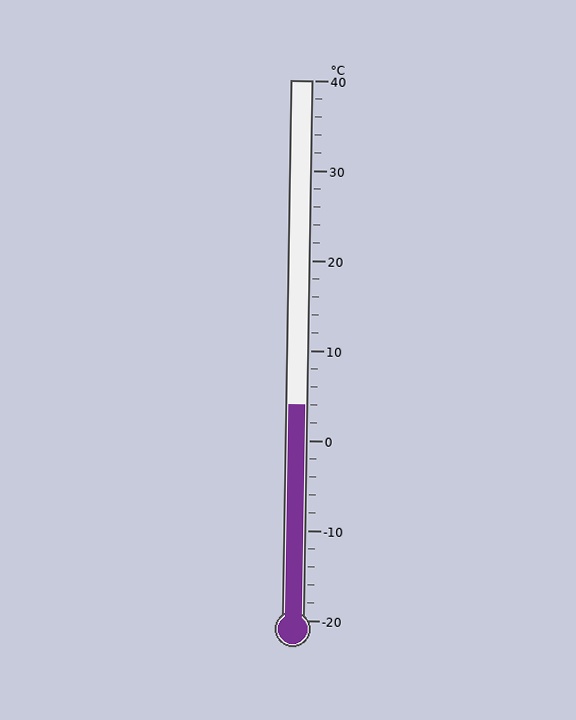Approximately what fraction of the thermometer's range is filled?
The thermometer is filled to approximately 40% of its range.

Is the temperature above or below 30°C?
The temperature is below 30°C.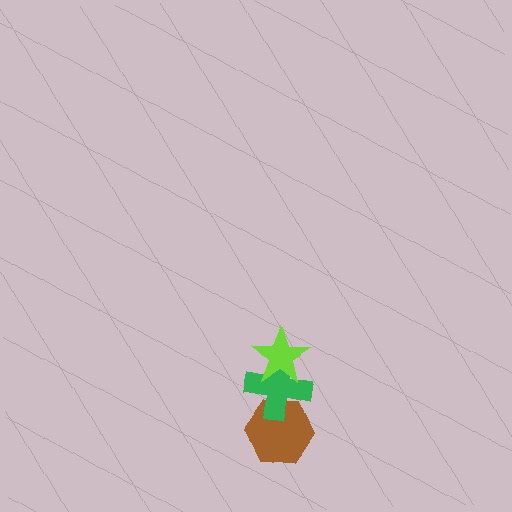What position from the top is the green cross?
The green cross is 2nd from the top.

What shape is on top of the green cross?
The lime star is on top of the green cross.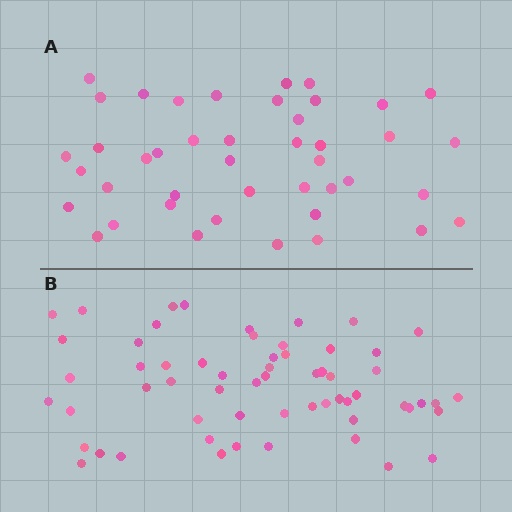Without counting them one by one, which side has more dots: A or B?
Region B (the bottom region) has more dots.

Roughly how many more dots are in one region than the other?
Region B has approximately 15 more dots than region A.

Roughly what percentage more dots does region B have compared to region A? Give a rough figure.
About 40% more.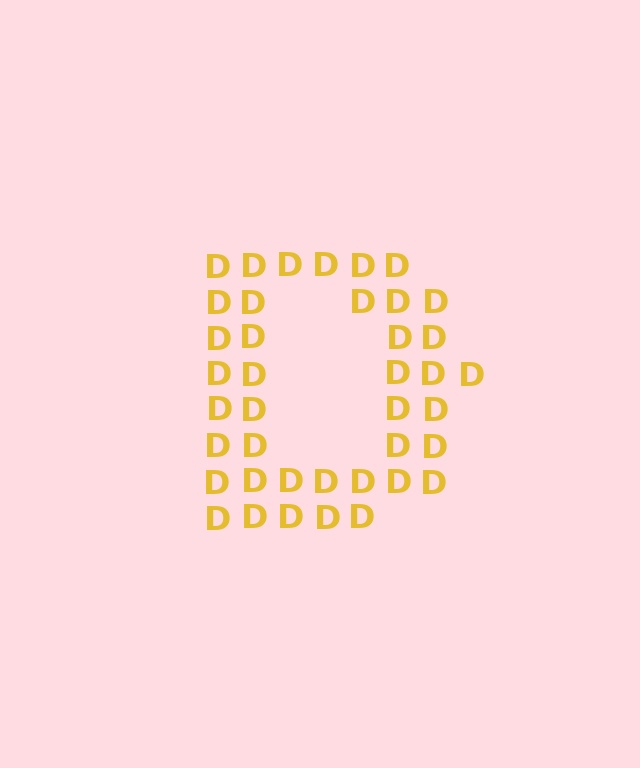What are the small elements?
The small elements are letter D's.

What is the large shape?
The large shape is the letter D.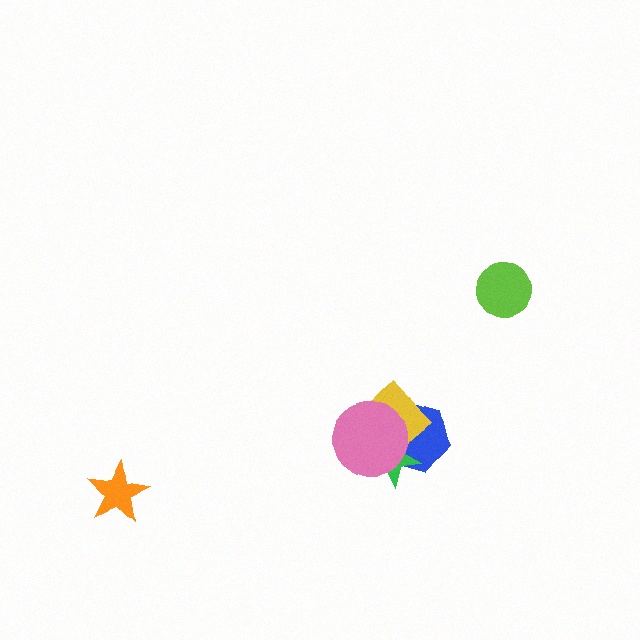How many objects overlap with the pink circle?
3 objects overlap with the pink circle.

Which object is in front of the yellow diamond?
The pink circle is in front of the yellow diamond.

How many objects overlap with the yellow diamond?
3 objects overlap with the yellow diamond.